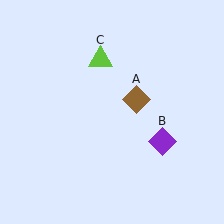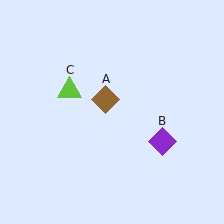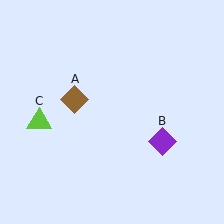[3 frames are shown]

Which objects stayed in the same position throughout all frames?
Purple diamond (object B) remained stationary.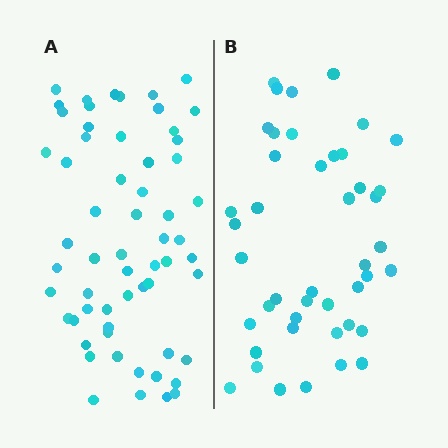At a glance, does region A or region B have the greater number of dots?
Region A (the left region) has more dots.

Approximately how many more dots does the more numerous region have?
Region A has approximately 15 more dots than region B.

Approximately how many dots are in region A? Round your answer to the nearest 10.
About 60 dots.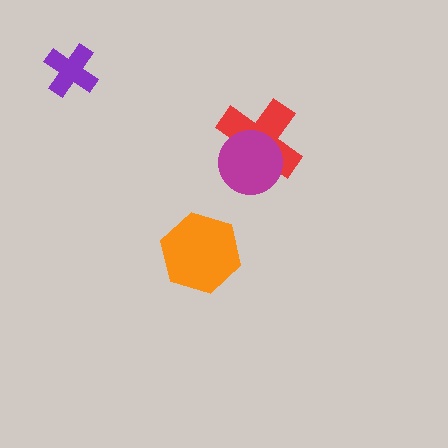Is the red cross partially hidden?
Yes, it is partially covered by another shape.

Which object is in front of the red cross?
The magenta circle is in front of the red cross.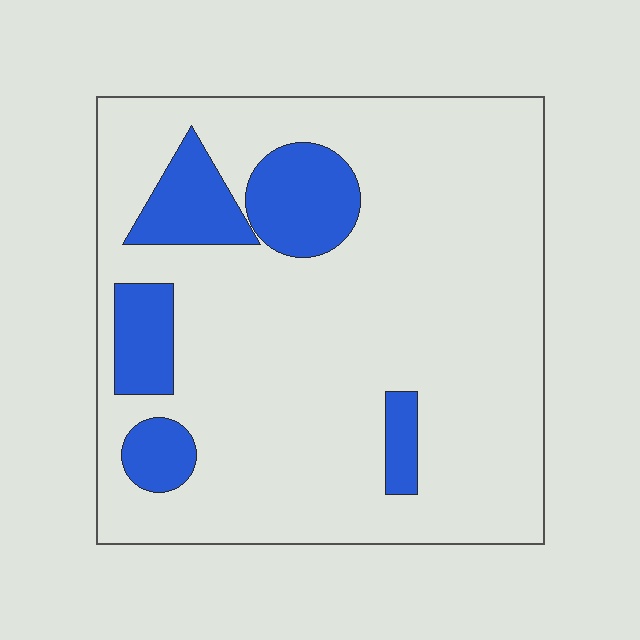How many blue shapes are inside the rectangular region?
5.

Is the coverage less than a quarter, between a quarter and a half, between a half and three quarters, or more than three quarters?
Less than a quarter.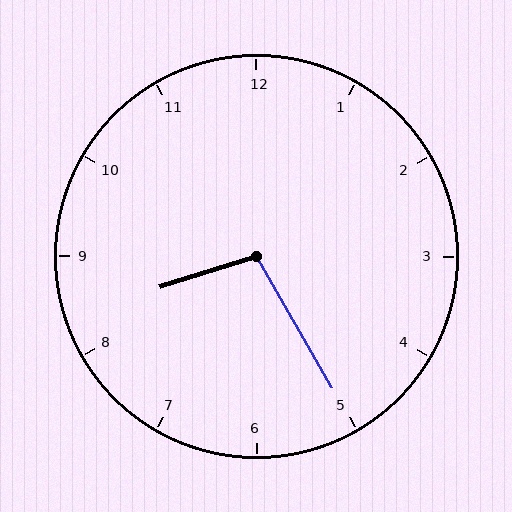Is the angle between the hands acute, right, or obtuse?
It is obtuse.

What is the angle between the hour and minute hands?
Approximately 102 degrees.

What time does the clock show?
8:25.